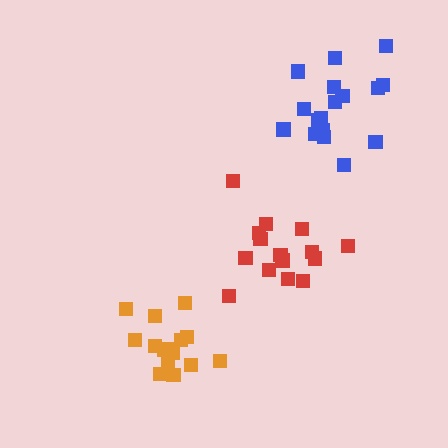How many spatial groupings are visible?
There are 3 spatial groupings.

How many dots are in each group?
Group 1: 15 dots, Group 2: 15 dots, Group 3: 17 dots (47 total).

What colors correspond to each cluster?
The clusters are colored: red, orange, blue.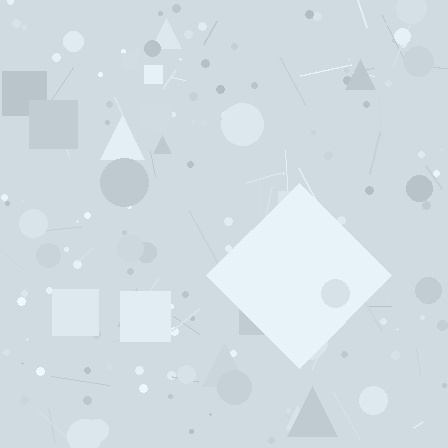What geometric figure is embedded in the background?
A diamond is embedded in the background.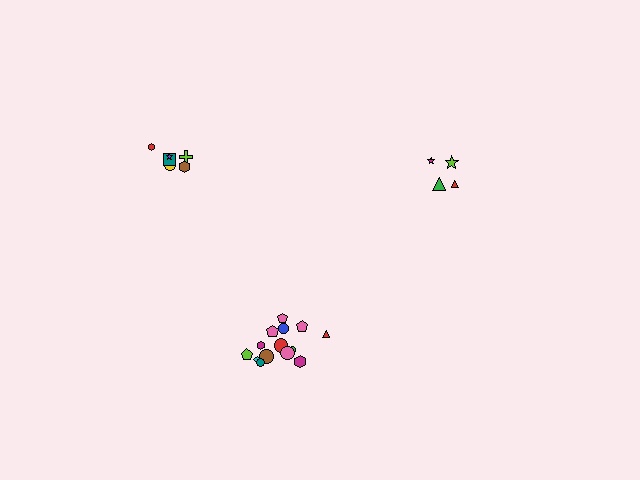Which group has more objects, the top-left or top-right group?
The top-left group.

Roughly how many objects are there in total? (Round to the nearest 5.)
Roughly 25 objects in total.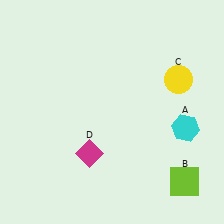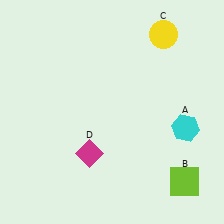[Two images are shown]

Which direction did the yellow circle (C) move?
The yellow circle (C) moved up.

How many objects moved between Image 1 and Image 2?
1 object moved between the two images.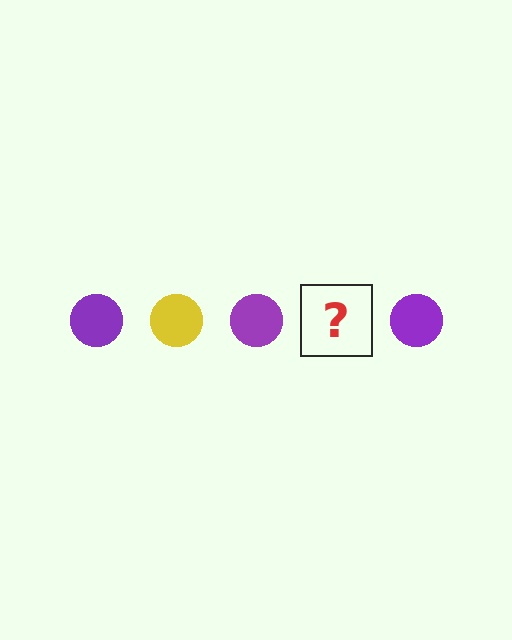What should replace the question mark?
The question mark should be replaced with a yellow circle.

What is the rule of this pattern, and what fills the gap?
The rule is that the pattern cycles through purple, yellow circles. The gap should be filled with a yellow circle.